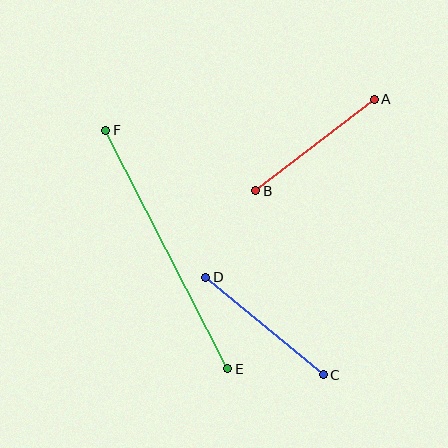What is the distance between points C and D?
The distance is approximately 152 pixels.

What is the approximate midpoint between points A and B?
The midpoint is at approximately (315, 145) pixels.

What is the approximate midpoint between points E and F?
The midpoint is at approximately (167, 249) pixels.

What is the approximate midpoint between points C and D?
The midpoint is at approximately (264, 326) pixels.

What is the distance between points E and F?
The distance is approximately 268 pixels.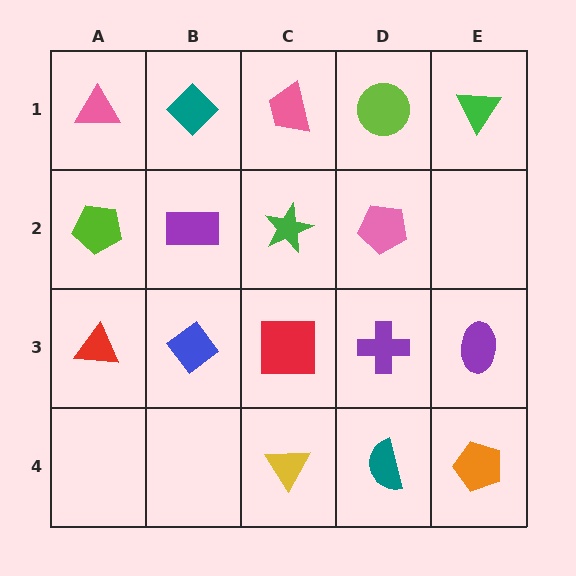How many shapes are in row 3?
5 shapes.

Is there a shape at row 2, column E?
No, that cell is empty.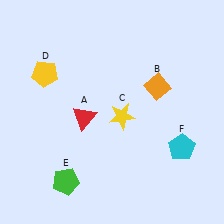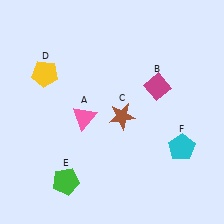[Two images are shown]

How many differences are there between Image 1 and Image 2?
There are 3 differences between the two images.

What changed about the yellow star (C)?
In Image 1, C is yellow. In Image 2, it changed to brown.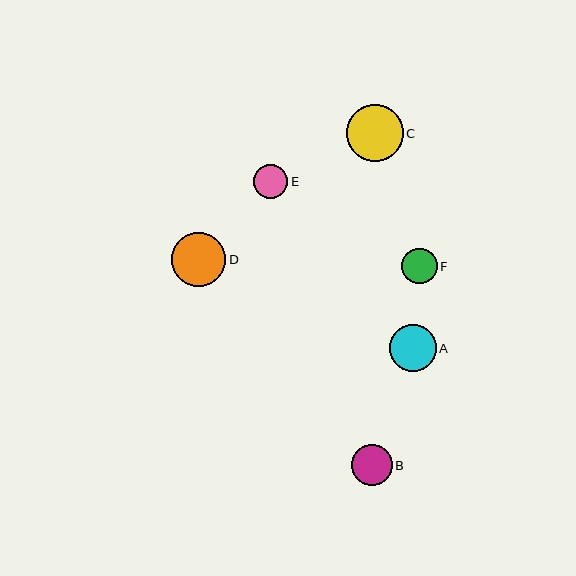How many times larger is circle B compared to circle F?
Circle B is approximately 1.1 times the size of circle F.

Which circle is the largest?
Circle C is the largest with a size of approximately 57 pixels.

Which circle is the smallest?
Circle E is the smallest with a size of approximately 34 pixels.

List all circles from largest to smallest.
From largest to smallest: C, D, A, B, F, E.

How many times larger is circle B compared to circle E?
Circle B is approximately 1.2 times the size of circle E.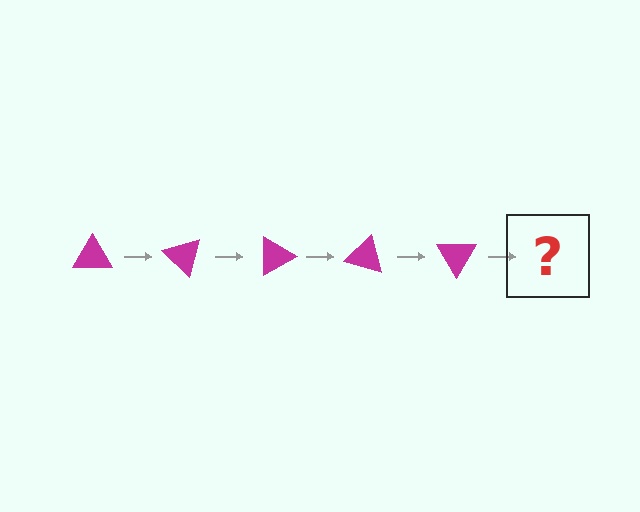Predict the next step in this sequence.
The next step is a magenta triangle rotated 225 degrees.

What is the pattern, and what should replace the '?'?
The pattern is that the triangle rotates 45 degrees each step. The '?' should be a magenta triangle rotated 225 degrees.